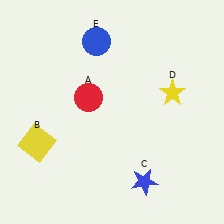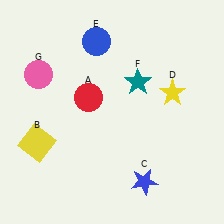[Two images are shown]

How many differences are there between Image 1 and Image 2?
There are 2 differences between the two images.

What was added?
A teal star (F), a pink circle (G) were added in Image 2.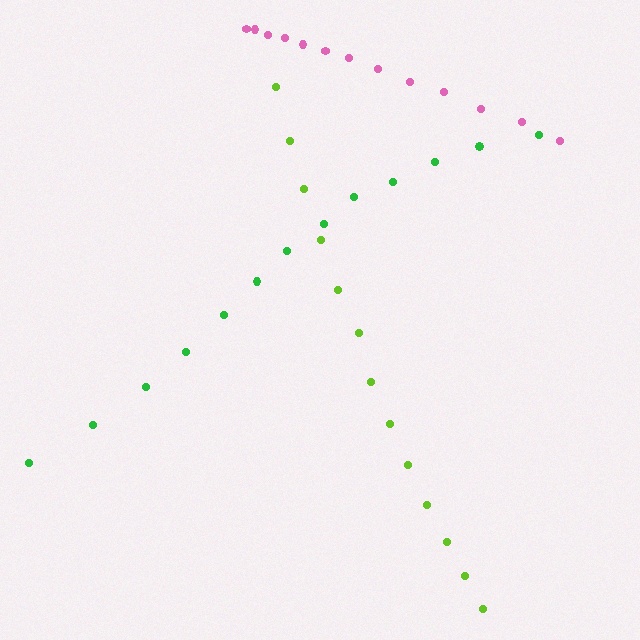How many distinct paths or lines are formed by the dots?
There are 3 distinct paths.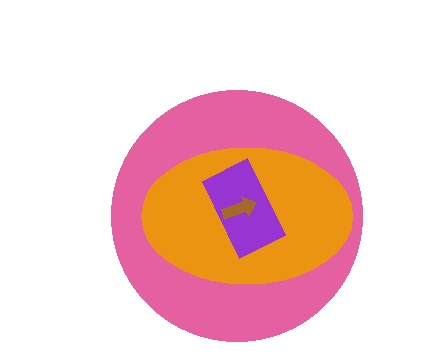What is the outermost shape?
The pink circle.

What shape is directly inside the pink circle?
The orange ellipse.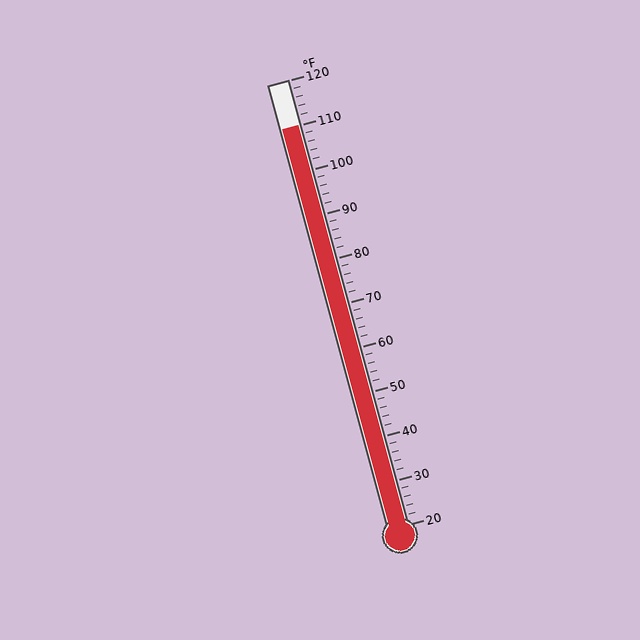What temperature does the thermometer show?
The thermometer shows approximately 110°F.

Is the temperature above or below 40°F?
The temperature is above 40°F.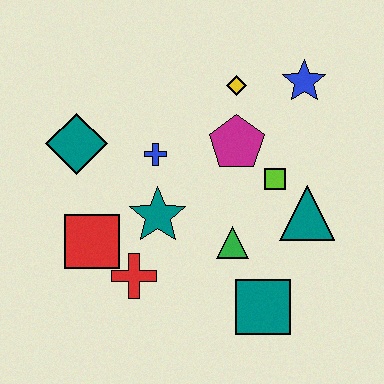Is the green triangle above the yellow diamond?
No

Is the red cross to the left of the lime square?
Yes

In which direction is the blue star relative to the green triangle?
The blue star is above the green triangle.